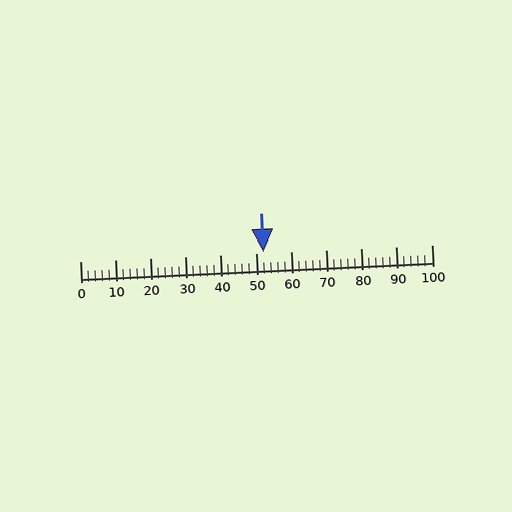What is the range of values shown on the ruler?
The ruler shows values from 0 to 100.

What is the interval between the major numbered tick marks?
The major tick marks are spaced 10 units apart.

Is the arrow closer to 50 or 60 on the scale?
The arrow is closer to 50.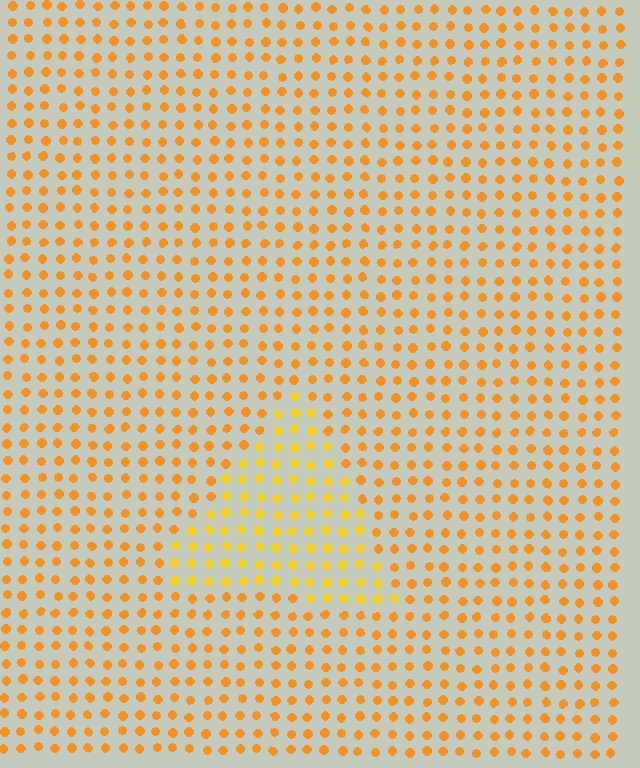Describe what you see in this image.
The image is filled with small orange elements in a uniform arrangement. A triangle-shaped region is visible where the elements are tinted to a slightly different hue, forming a subtle color boundary.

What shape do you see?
I see a triangle.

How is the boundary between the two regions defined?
The boundary is defined purely by a slight shift in hue (about 18 degrees). Spacing, size, and orientation are identical on both sides.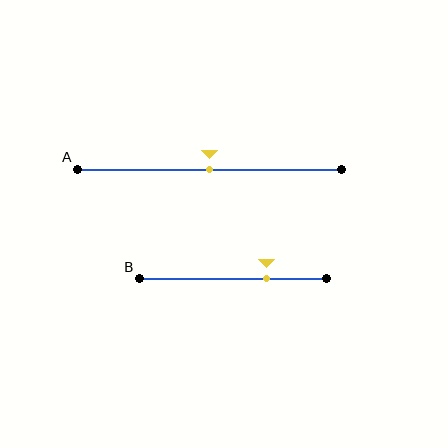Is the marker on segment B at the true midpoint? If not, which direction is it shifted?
No, the marker on segment B is shifted to the right by about 18% of the segment length.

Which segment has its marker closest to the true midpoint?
Segment A has its marker closest to the true midpoint.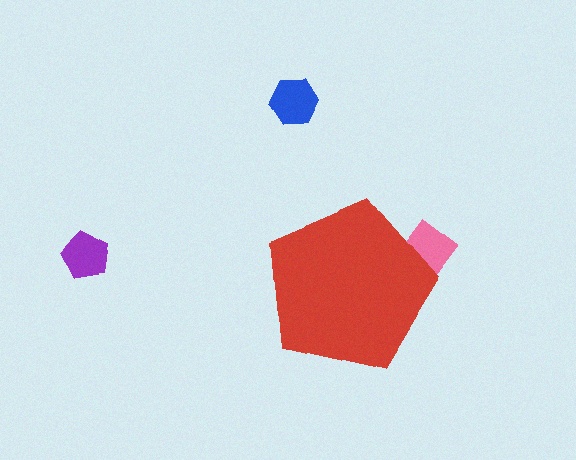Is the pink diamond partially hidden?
Yes, the pink diamond is partially hidden behind the red pentagon.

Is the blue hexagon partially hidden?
No, the blue hexagon is fully visible.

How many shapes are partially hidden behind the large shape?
1 shape is partially hidden.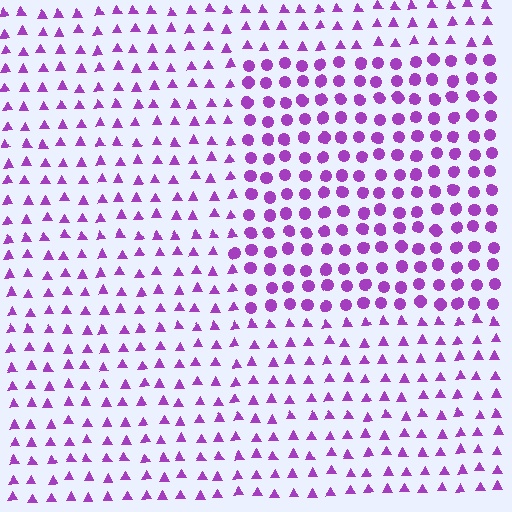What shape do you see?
I see a rectangle.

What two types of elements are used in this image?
The image uses circles inside the rectangle region and triangles outside it.